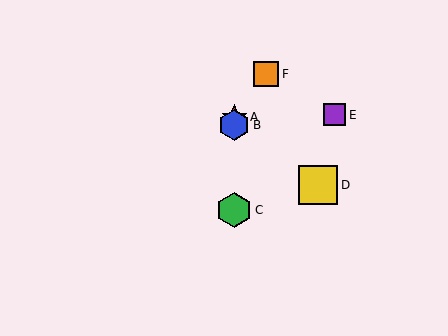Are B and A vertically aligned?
Yes, both are at x≈234.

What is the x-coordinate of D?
Object D is at x≈318.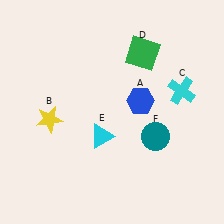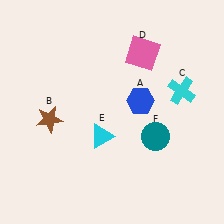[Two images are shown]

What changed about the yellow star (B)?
In Image 1, B is yellow. In Image 2, it changed to brown.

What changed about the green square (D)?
In Image 1, D is green. In Image 2, it changed to pink.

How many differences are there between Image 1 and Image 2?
There are 2 differences between the two images.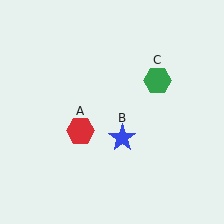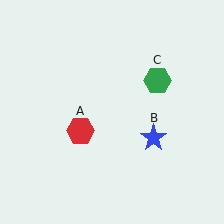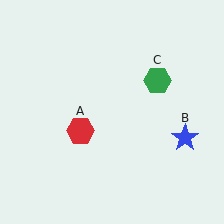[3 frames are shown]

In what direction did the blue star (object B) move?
The blue star (object B) moved right.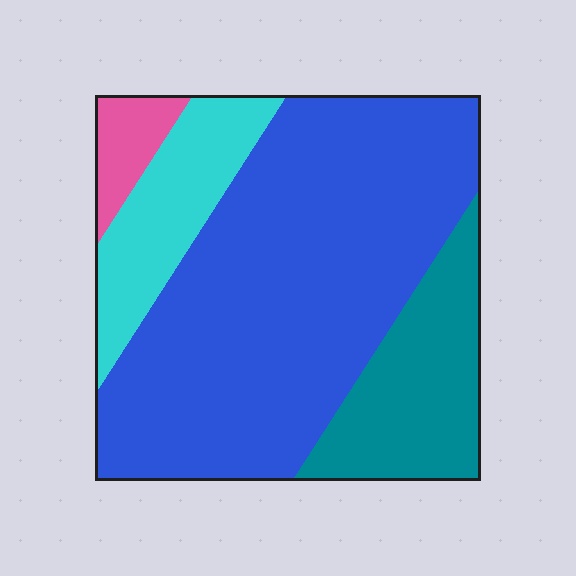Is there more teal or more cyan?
Teal.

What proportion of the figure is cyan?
Cyan takes up about one eighth (1/8) of the figure.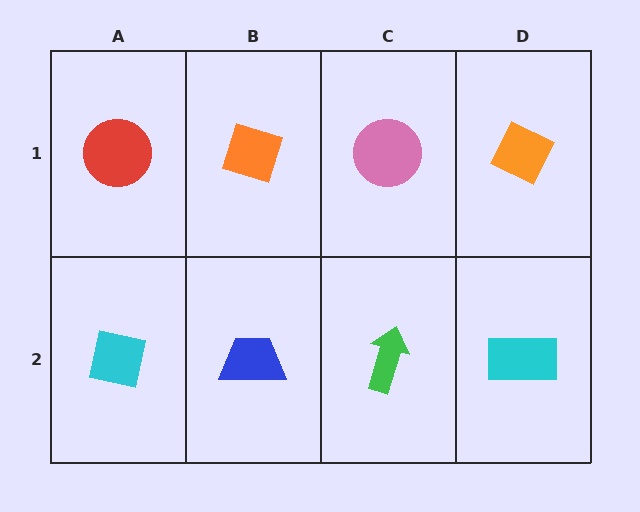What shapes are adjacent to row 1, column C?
A green arrow (row 2, column C), an orange diamond (row 1, column B), an orange diamond (row 1, column D).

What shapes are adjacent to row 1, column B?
A blue trapezoid (row 2, column B), a red circle (row 1, column A), a pink circle (row 1, column C).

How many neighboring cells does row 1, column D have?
2.